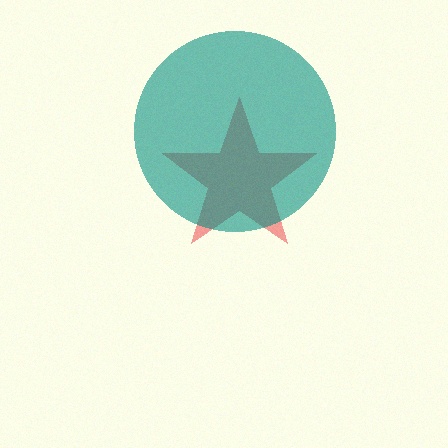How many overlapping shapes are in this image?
There are 2 overlapping shapes in the image.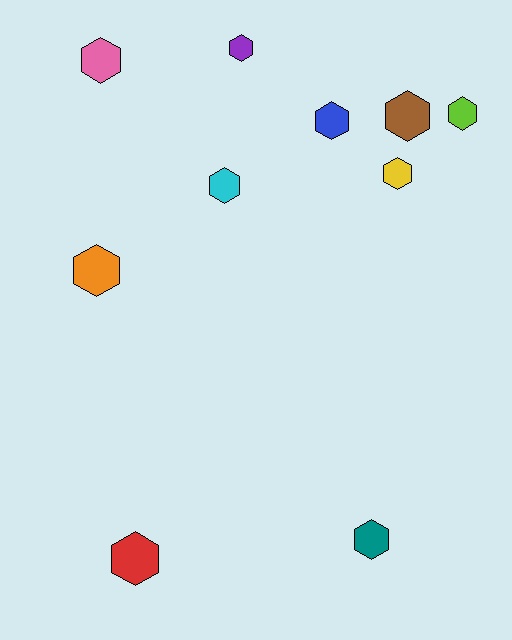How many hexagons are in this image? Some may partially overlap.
There are 10 hexagons.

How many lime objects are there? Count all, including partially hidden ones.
There is 1 lime object.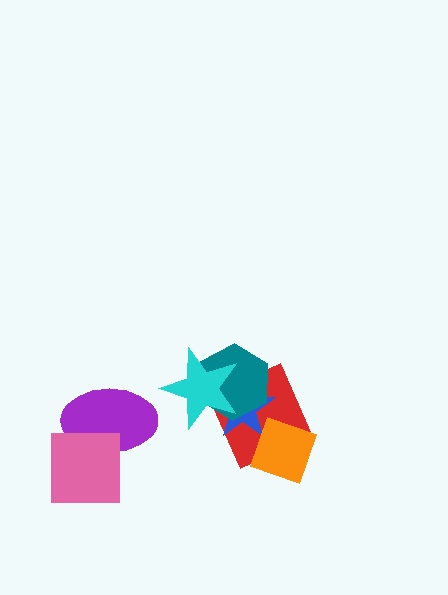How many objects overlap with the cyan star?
3 objects overlap with the cyan star.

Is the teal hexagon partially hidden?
Yes, it is partially covered by another shape.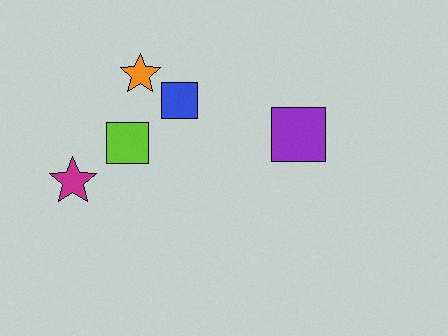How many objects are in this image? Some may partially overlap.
There are 5 objects.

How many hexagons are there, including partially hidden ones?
There are no hexagons.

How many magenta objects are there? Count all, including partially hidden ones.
There is 1 magenta object.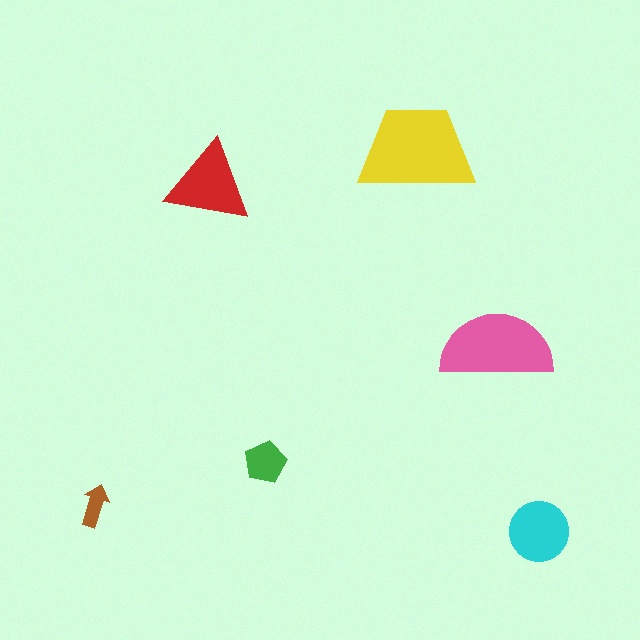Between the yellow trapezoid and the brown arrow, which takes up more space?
The yellow trapezoid.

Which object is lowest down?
The cyan circle is bottommost.